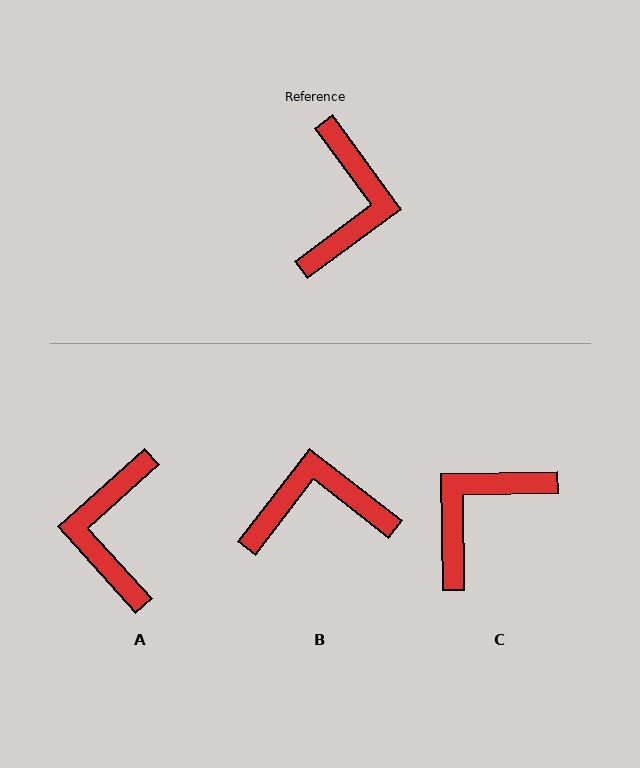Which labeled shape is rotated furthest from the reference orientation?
A, about 174 degrees away.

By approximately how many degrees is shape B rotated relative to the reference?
Approximately 106 degrees counter-clockwise.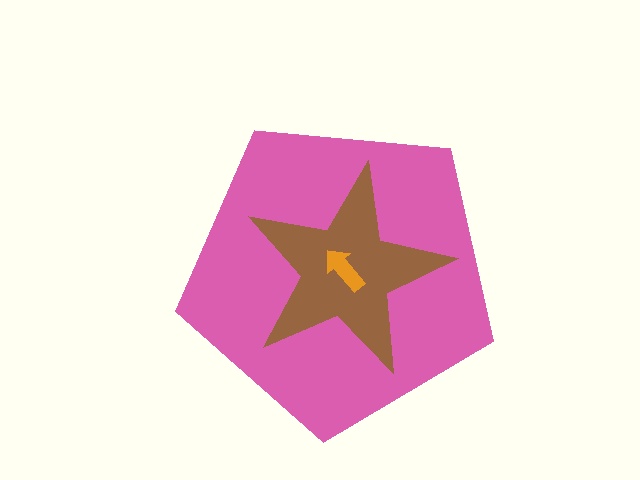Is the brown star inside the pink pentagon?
Yes.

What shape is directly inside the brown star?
The orange arrow.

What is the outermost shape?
The pink pentagon.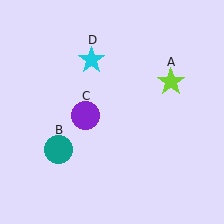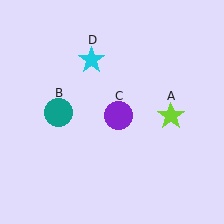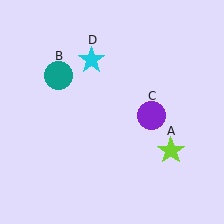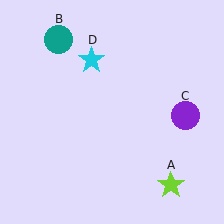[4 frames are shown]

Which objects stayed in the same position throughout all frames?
Cyan star (object D) remained stationary.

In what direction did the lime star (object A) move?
The lime star (object A) moved down.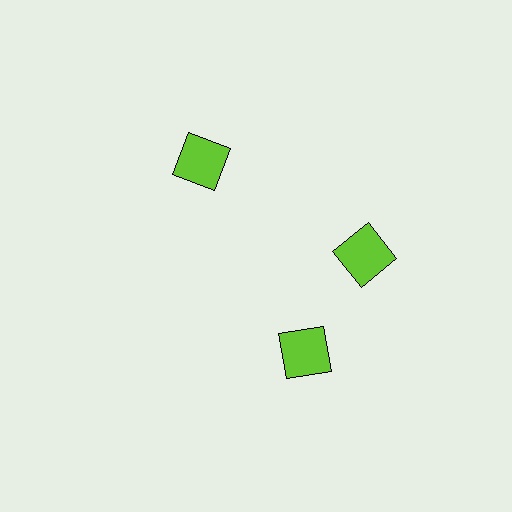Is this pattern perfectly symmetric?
No. The 3 lime squares are arranged in a ring, but one element near the 7 o'clock position is rotated out of alignment along the ring, breaking the 3-fold rotational symmetry.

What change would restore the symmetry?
The symmetry would be restored by rotating it back into even spacing with its neighbors so that all 3 squares sit at equal angles and equal distance from the center.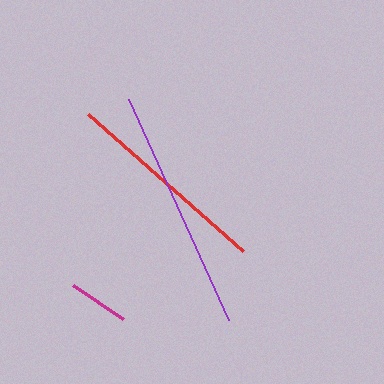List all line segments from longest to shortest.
From longest to shortest: purple, red, magenta.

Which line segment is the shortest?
The magenta line is the shortest at approximately 61 pixels.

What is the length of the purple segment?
The purple segment is approximately 242 pixels long.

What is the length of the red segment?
The red segment is approximately 207 pixels long.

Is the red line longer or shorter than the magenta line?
The red line is longer than the magenta line.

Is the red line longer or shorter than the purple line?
The purple line is longer than the red line.